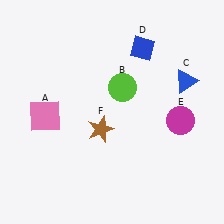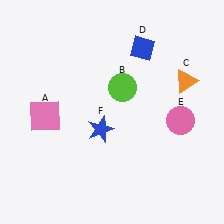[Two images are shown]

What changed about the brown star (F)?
In Image 1, F is brown. In Image 2, it changed to blue.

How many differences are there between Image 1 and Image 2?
There are 3 differences between the two images.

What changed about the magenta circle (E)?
In Image 1, E is magenta. In Image 2, it changed to pink.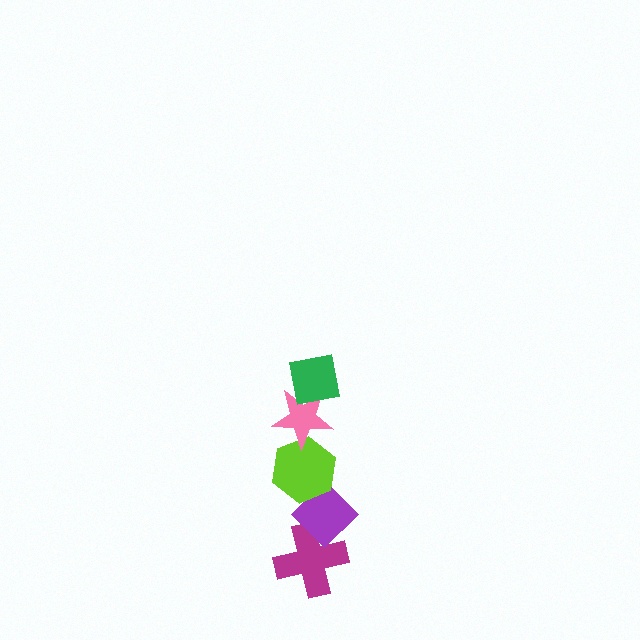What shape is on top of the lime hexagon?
The pink star is on top of the lime hexagon.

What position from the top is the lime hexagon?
The lime hexagon is 3rd from the top.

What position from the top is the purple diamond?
The purple diamond is 4th from the top.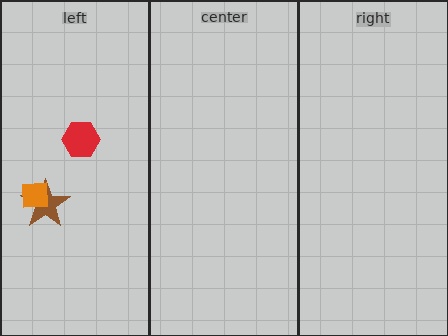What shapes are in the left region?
The brown star, the orange square, the red hexagon.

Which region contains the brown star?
The left region.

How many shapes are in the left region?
3.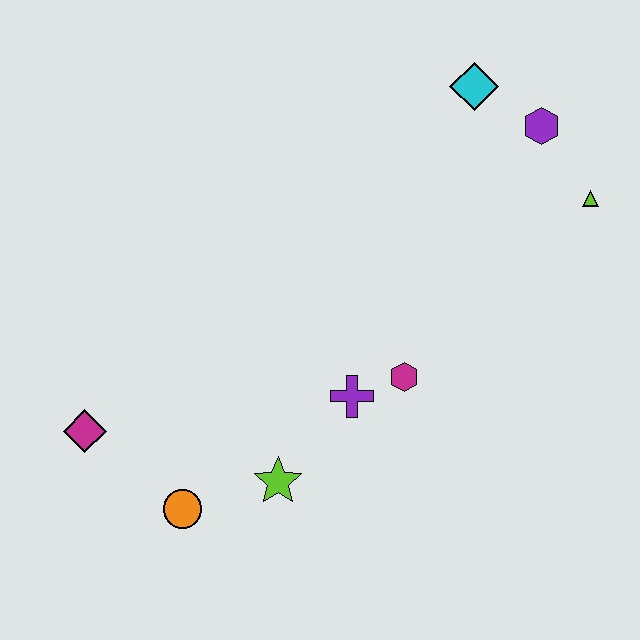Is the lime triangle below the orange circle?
No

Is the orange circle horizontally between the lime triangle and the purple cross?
No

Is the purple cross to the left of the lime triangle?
Yes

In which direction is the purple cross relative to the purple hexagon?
The purple cross is below the purple hexagon.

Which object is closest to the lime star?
The orange circle is closest to the lime star.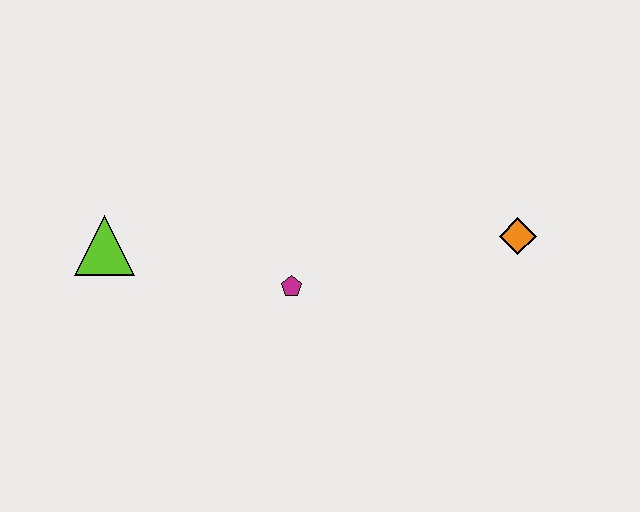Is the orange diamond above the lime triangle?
Yes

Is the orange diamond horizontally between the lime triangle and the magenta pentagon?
No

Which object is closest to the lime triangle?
The magenta pentagon is closest to the lime triangle.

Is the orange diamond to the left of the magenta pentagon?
No